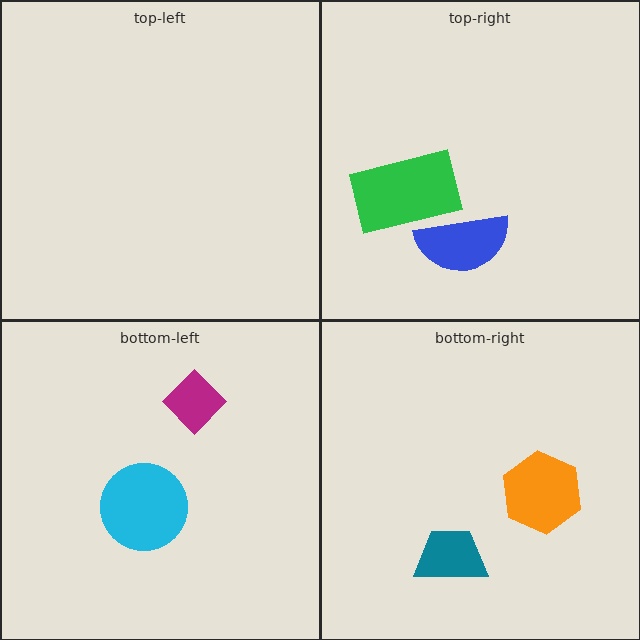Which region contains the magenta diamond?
The bottom-left region.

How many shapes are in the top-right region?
2.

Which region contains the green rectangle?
The top-right region.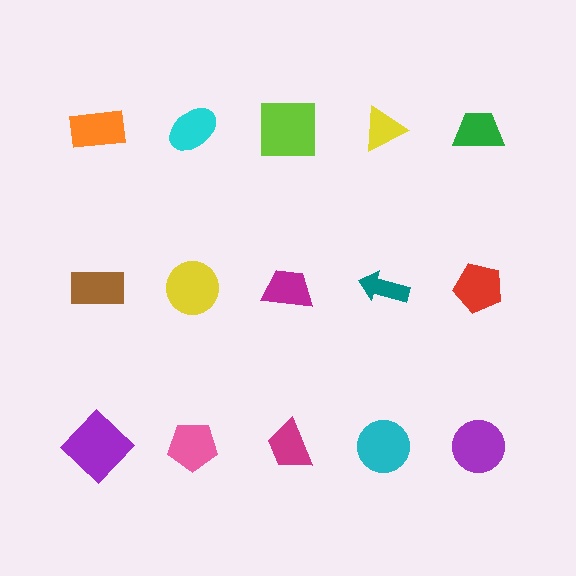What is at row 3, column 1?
A purple diamond.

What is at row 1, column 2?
A cyan ellipse.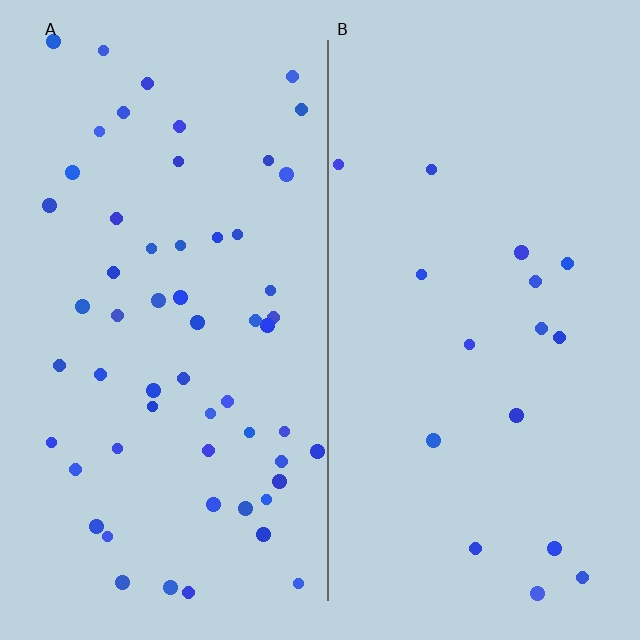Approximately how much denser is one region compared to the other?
Approximately 3.4× — region A over region B.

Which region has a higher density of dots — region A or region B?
A (the left).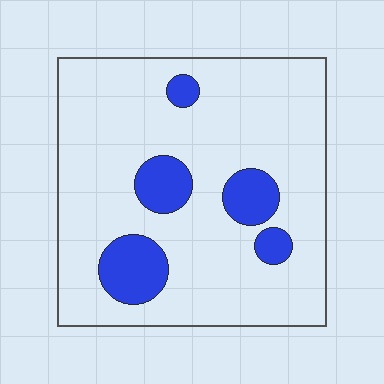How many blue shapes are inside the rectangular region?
5.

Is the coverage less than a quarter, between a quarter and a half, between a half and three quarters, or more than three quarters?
Less than a quarter.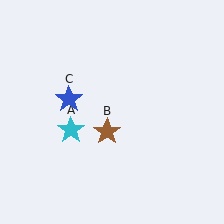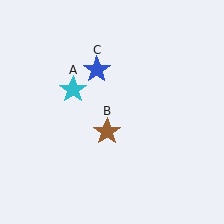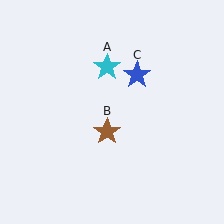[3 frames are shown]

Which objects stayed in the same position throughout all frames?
Brown star (object B) remained stationary.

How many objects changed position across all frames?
2 objects changed position: cyan star (object A), blue star (object C).